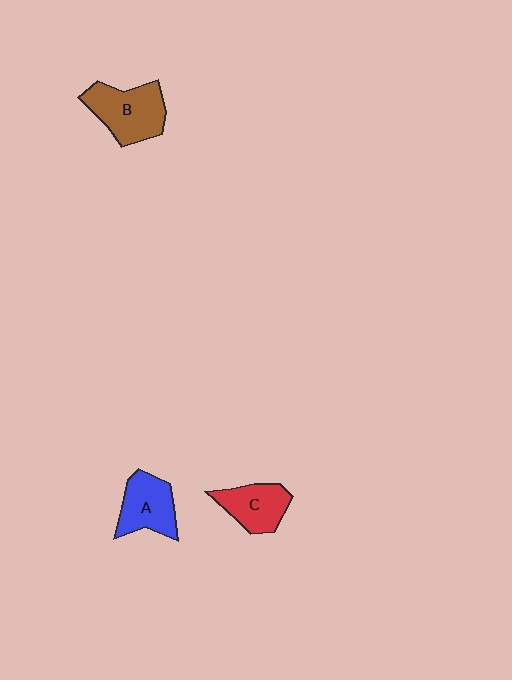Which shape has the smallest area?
Shape C (red).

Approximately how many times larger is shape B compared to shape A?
Approximately 1.3 times.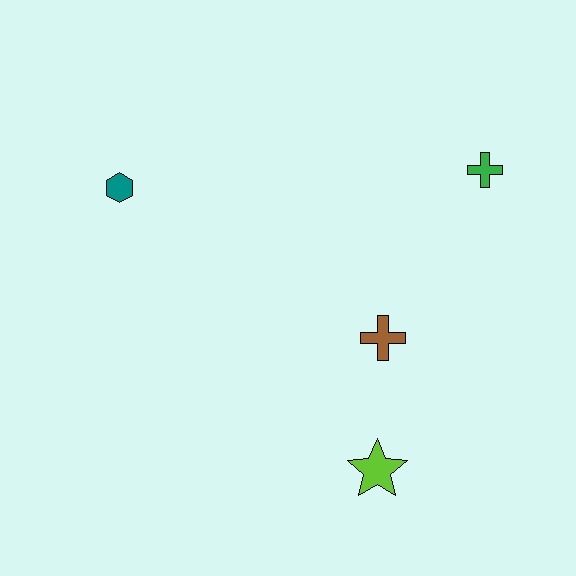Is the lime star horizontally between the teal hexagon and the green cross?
Yes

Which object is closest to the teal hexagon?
The brown cross is closest to the teal hexagon.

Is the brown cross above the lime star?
Yes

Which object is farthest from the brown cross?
The teal hexagon is farthest from the brown cross.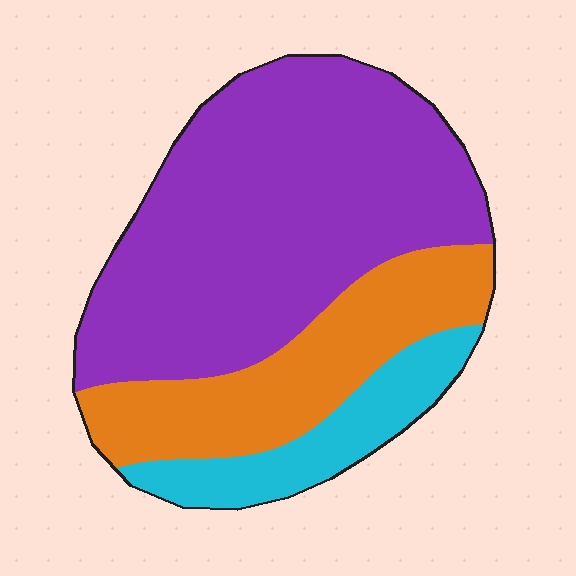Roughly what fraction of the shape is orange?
Orange takes up about one quarter (1/4) of the shape.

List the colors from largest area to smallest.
From largest to smallest: purple, orange, cyan.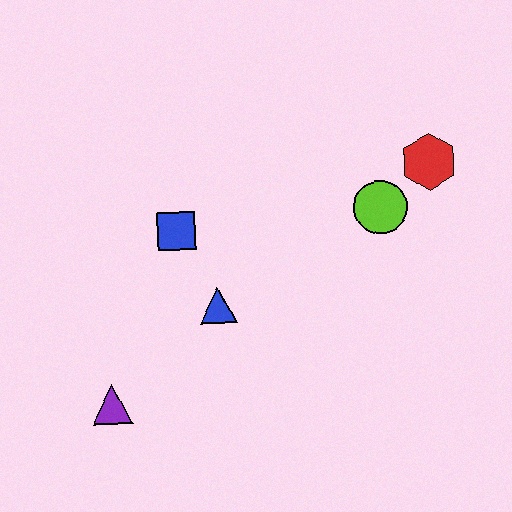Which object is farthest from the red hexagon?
The purple triangle is farthest from the red hexagon.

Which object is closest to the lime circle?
The red hexagon is closest to the lime circle.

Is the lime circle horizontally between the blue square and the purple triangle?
No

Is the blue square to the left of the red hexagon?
Yes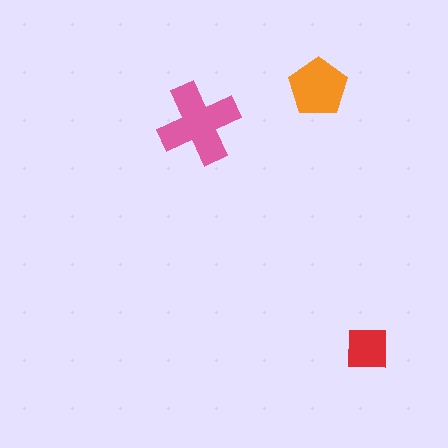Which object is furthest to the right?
The red square is rightmost.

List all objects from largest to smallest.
The pink cross, the orange pentagon, the red square.